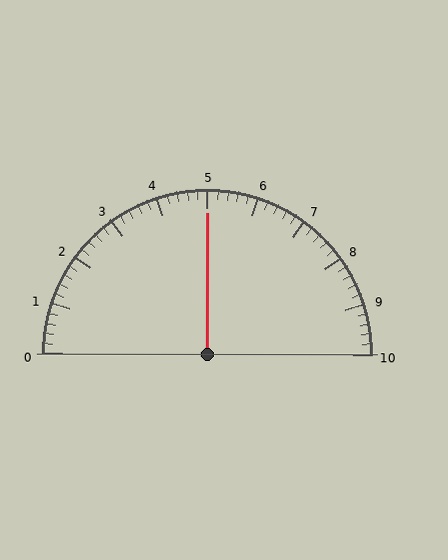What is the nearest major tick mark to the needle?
The nearest major tick mark is 5.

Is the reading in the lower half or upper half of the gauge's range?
The reading is in the upper half of the range (0 to 10).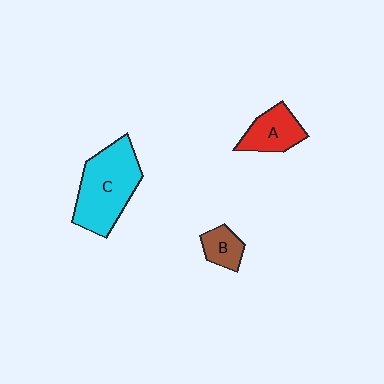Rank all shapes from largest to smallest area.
From largest to smallest: C (cyan), A (red), B (brown).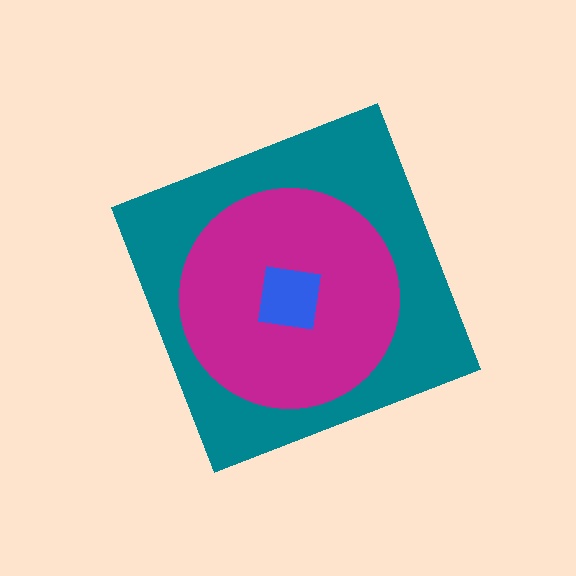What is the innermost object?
The blue square.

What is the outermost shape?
The teal diamond.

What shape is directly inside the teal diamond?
The magenta circle.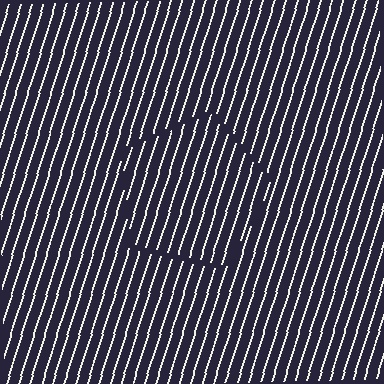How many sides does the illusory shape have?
5 sides — the line-ends trace a pentagon.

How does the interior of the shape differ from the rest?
The interior of the shape contains the same grating, shifted by half a period — the contour is defined by the phase discontinuity where line-ends from the inner and outer gratings abut.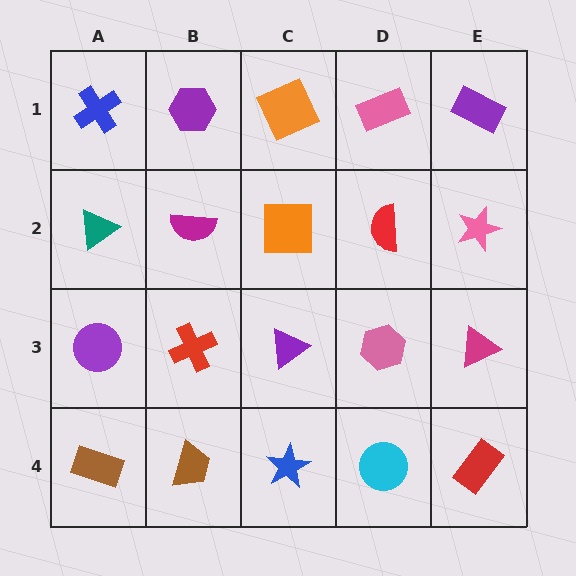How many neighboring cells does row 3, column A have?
3.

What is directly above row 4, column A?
A purple circle.